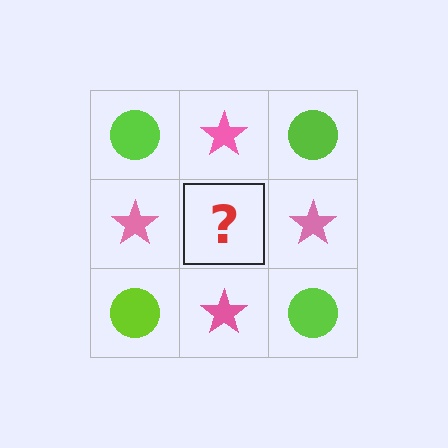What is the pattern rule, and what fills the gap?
The rule is that it alternates lime circle and pink star in a checkerboard pattern. The gap should be filled with a lime circle.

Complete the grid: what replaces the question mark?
The question mark should be replaced with a lime circle.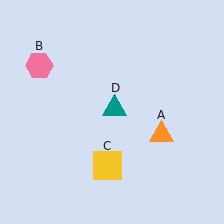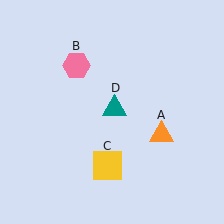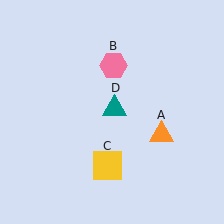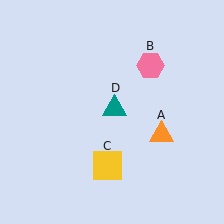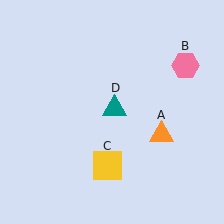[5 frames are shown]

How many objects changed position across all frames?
1 object changed position: pink hexagon (object B).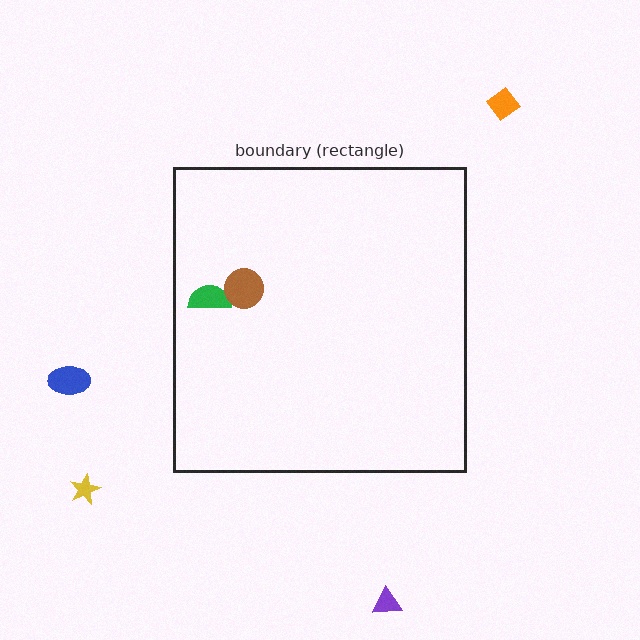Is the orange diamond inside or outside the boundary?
Outside.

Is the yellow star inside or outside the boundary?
Outside.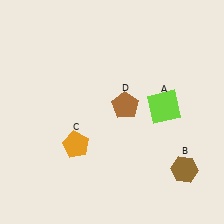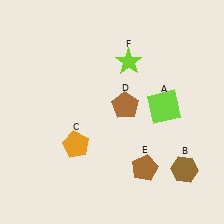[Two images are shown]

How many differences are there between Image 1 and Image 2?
There are 2 differences between the two images.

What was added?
A brown pentagon (E), a lime star (F) were added in Image 2.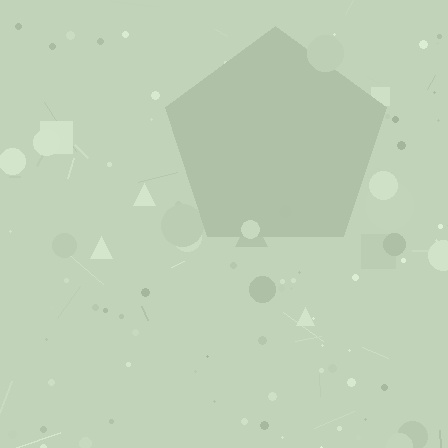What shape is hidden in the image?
A pentagon is hidden in the image.